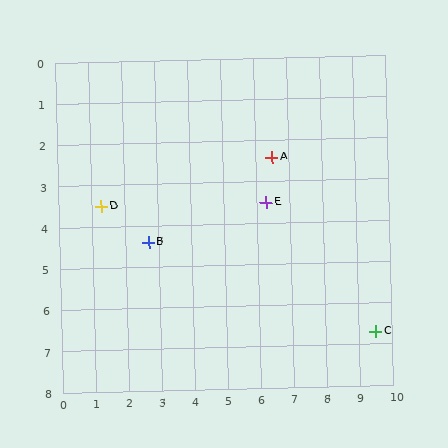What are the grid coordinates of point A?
Point A is at approximately (6.5, 2.4).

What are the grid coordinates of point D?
Point D is at approximately (1.3, 3.5).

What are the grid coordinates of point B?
Point B is at approximately (2.7, 4.4).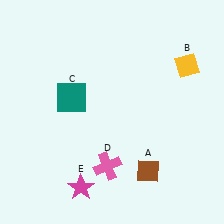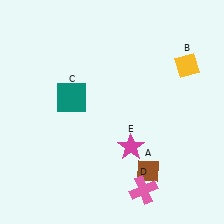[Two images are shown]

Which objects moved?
The objects that moved are: the pink cross (D), the magenta star (E).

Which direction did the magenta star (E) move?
The magenta star (E) moved right.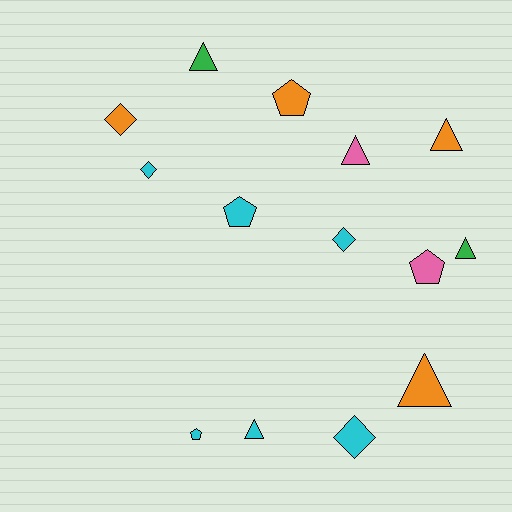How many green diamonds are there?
There are no green diamonds.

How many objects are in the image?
There are 14 objects.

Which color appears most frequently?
Cyan, with 6 objects.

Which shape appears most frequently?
Triangle, with 6 objects.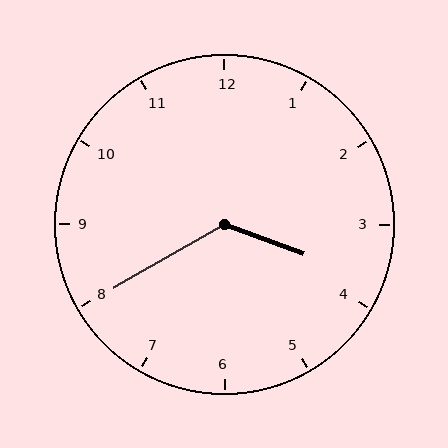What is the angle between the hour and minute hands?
Approximately 130 degrees.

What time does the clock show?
3:40.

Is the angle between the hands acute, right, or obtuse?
It is obtuse.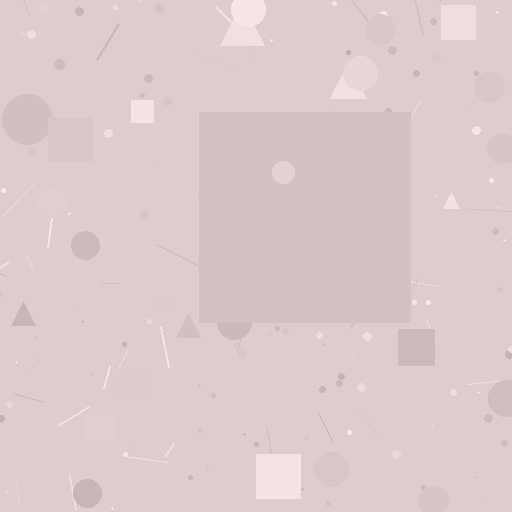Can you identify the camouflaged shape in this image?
The camouflaged shape is a square.